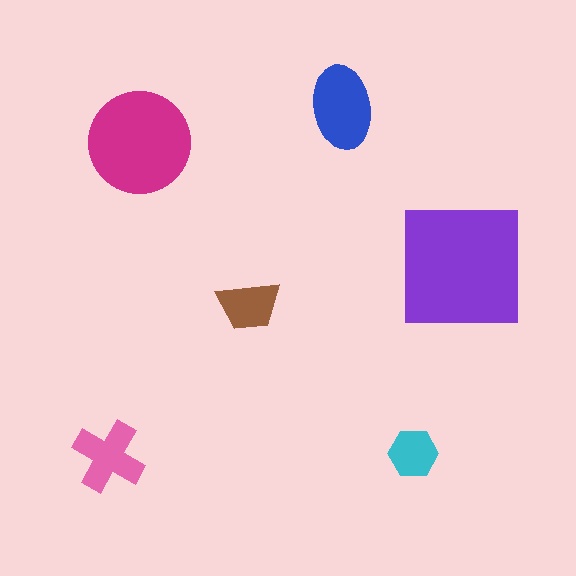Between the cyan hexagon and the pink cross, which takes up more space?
The pink cross.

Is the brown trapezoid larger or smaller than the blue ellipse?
Smaller.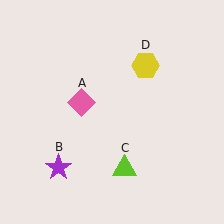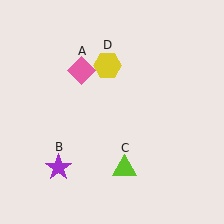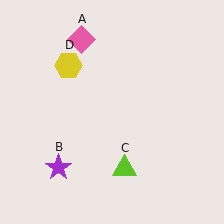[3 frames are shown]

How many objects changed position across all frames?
2 objects changed position: pink diamond (object A), yellow hexagon (object D).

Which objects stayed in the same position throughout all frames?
Purple star (object B) and lime triangle (object C) remained stationary.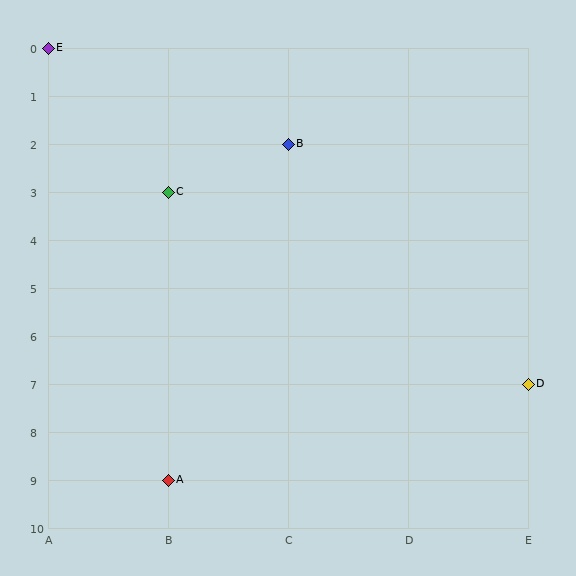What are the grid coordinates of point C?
Point C is at grid coordinates (B, 3).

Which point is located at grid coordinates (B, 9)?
Point A is at (B, 9).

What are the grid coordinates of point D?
Point D is at grid coordinates (E, 7).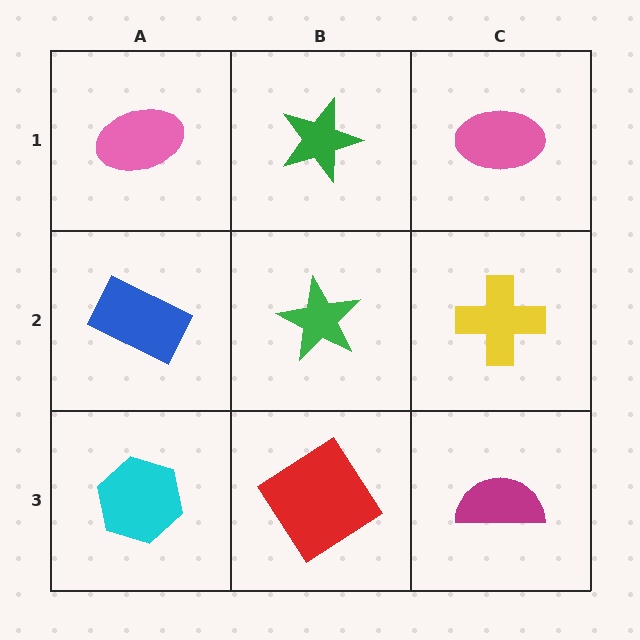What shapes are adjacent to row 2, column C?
A pink ellipse (row 1, column C), a magenta semicircle (row 3, column C), a green star (row 2, column B).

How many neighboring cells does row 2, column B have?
4.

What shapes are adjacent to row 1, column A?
A blue rectangle (row 2, column A), a green star (row 1, column B).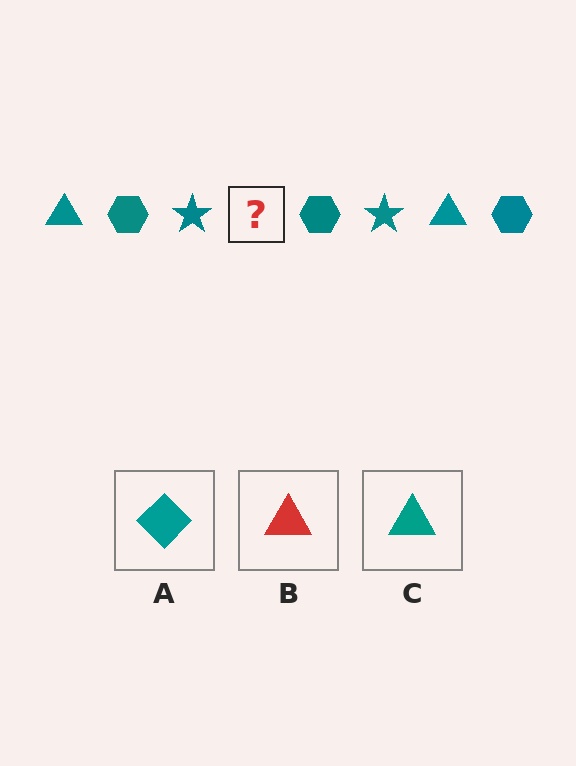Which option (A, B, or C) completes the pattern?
C.